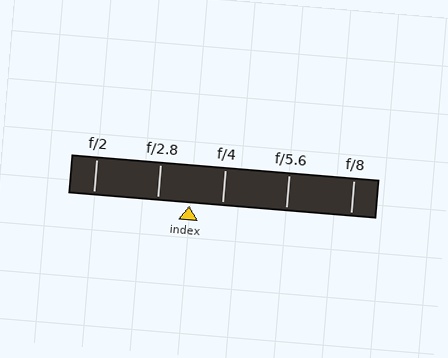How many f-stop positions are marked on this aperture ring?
There are 5 f-stop positions marked.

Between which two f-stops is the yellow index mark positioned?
The index mark is between f/2.8 and f/4.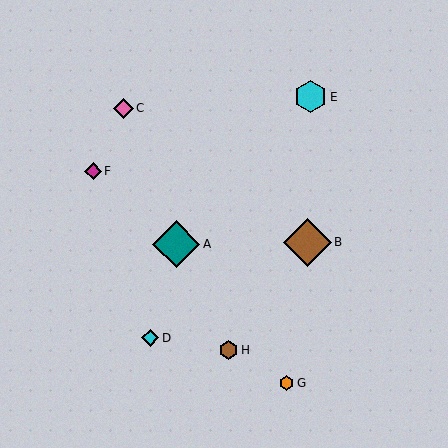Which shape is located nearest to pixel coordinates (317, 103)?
The cyan hexagon (labeled E) at (311, 97) is nearest to that location.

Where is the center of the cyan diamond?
The center of the cyan diamond is at (150, 338).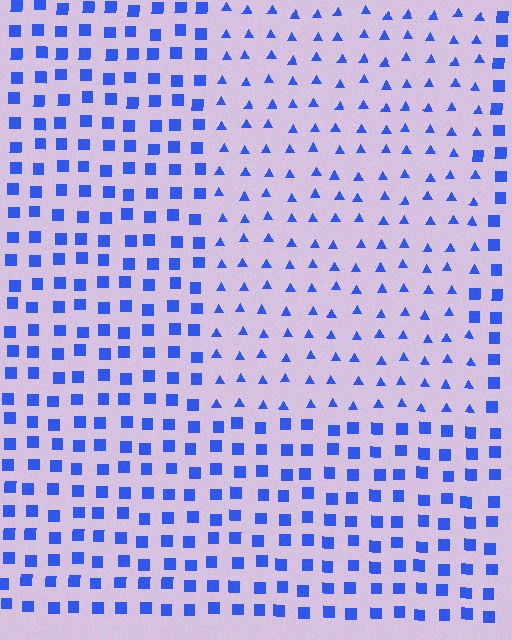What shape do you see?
I see a rectangle.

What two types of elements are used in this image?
The image uses triangles inside the rectangle region and squares outside it.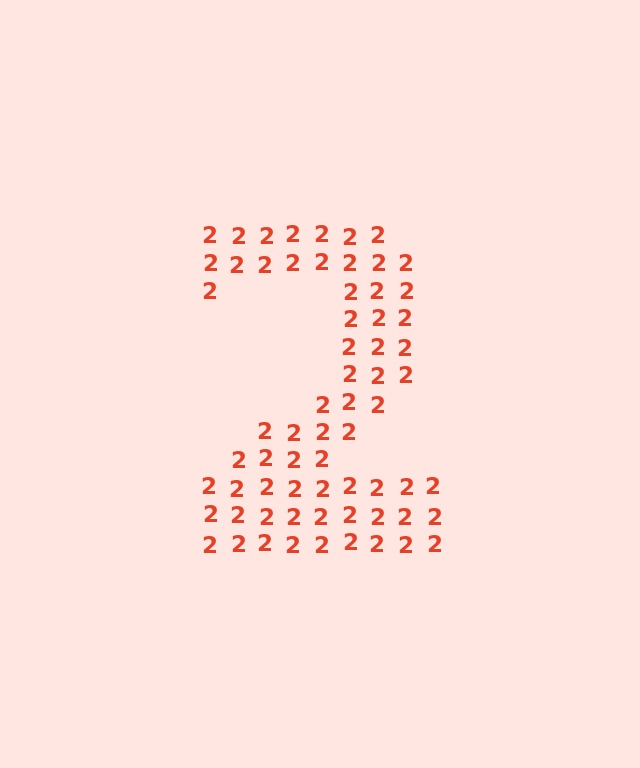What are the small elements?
The small elements are digit 2's.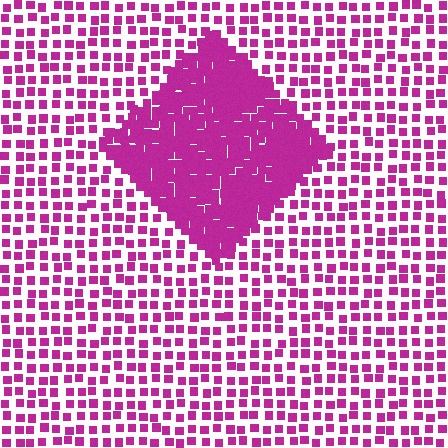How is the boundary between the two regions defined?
The boundary is defined by a change in element density (approximately 2.7x ratio). All elements are the same color, size, and shape.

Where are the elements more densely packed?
The elements are more densely packed inside the diamond boundary.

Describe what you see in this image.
The image contains small magenta elements arranged at two different densities. A diamond-shaped region is visible where the elements are more densely packed than the surrounding area.